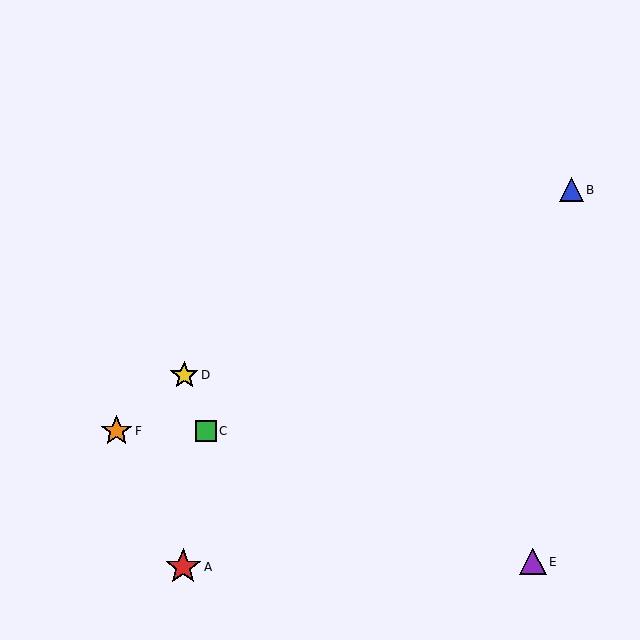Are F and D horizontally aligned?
No, F is at y≈431 and D is at y≈375.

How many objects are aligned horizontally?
2 objects (C, F) are aligned horizontally.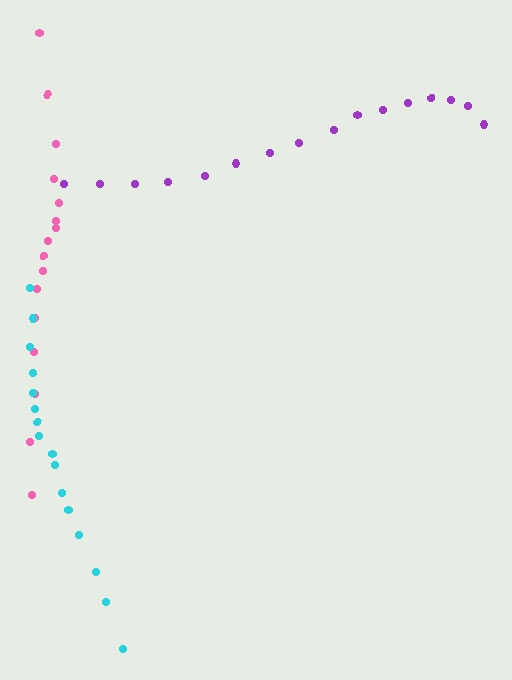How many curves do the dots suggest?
There are 3 distinct paths.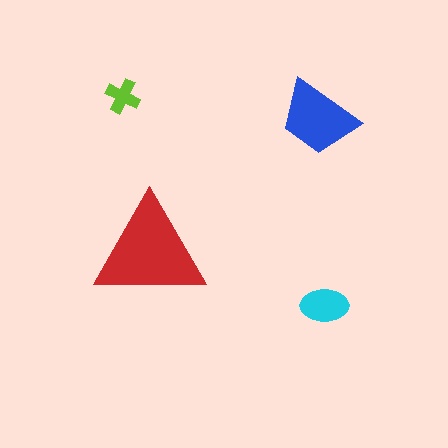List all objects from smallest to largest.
The lime cross, the cyan ellipse, the blue trapezoid, the red triangle.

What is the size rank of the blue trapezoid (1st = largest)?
2nd.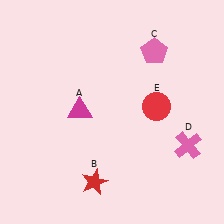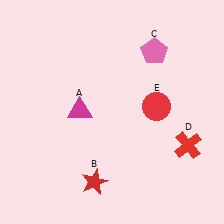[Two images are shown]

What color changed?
The cross (D) changed from pink in Image 1 to red in Image 2.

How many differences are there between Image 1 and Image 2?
There is 1 difference between the two images.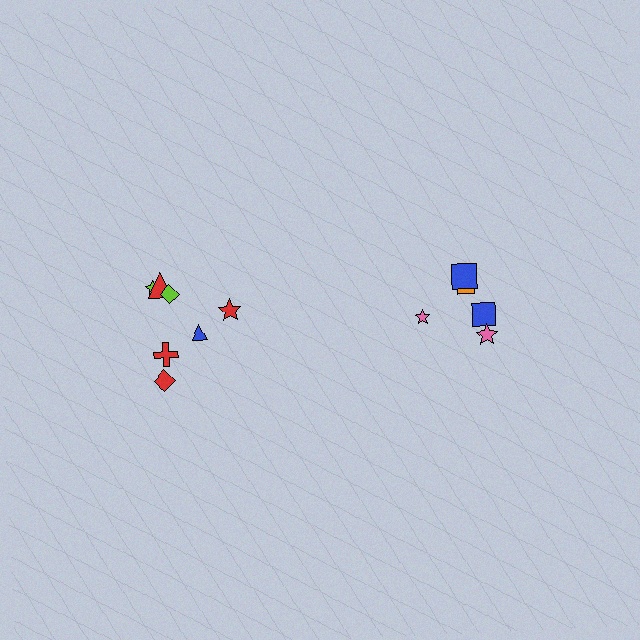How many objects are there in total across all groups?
There are 12 objects.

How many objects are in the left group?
There are 7 objects.